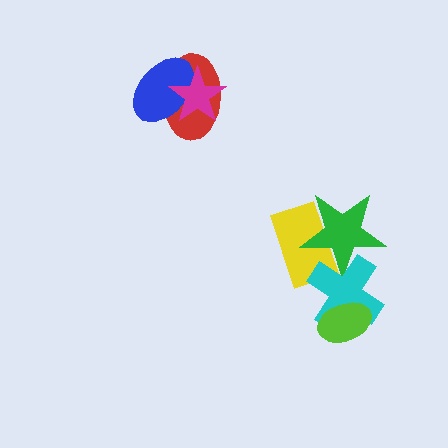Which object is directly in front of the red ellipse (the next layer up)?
The blue ellipse is directly in front of the red ellipse.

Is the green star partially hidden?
Yes, it is partially covered by another shape.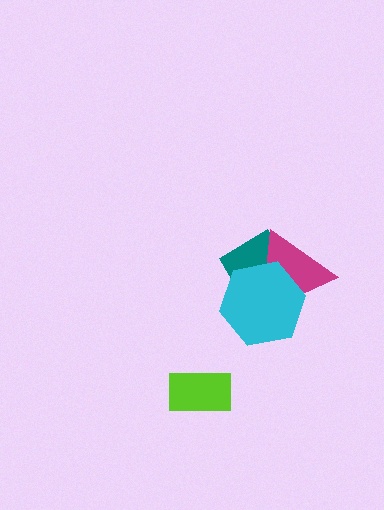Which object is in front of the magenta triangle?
The cyan hexagon is in front of the magenta triangle.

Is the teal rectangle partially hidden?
Yes, it is partially covered by another shape.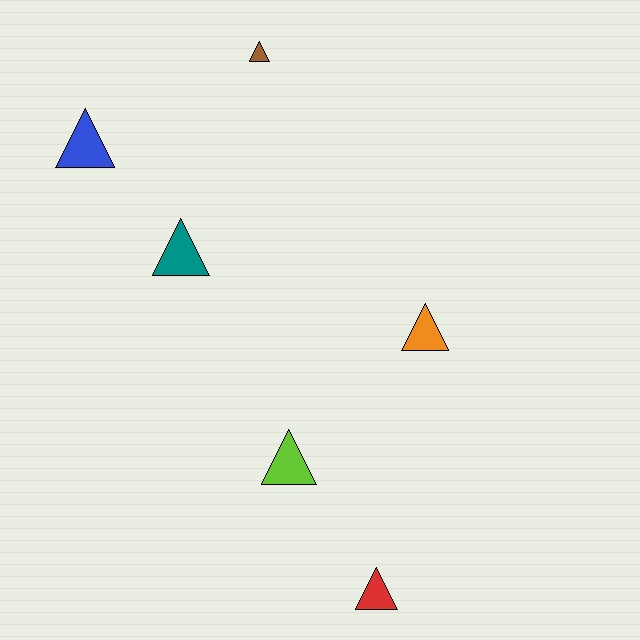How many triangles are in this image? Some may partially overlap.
There are 6 triangles.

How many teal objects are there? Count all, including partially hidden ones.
There is 1 teal object.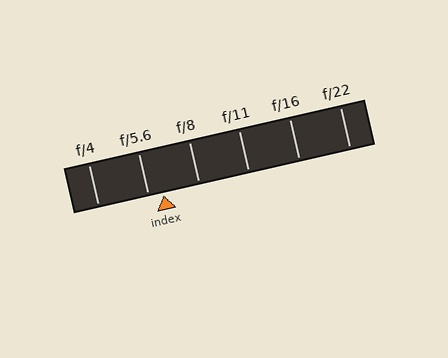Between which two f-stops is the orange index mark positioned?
The index mark is between f/5.6 and f/8.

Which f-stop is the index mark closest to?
The index mark is closest to f/5.6.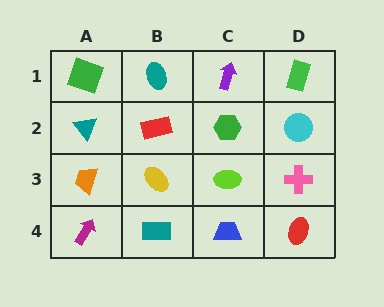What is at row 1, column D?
A green rectangle.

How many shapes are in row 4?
4 shapes.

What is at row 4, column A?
A magenta arrow.